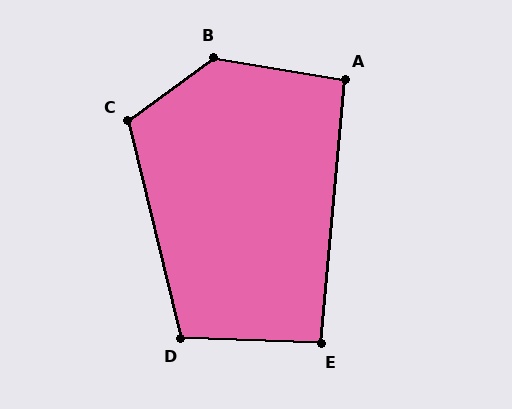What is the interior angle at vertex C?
Approximately 113 degrees (obtuse).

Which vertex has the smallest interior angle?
E, at approximately 93 degrees.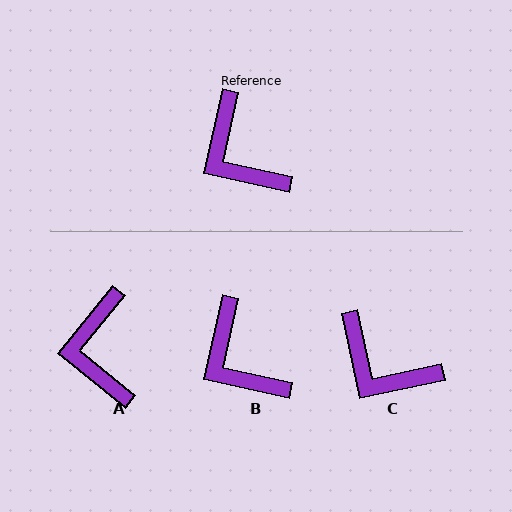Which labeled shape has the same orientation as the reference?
B.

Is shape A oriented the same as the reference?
No, it is off by about 27 degrees.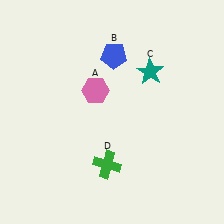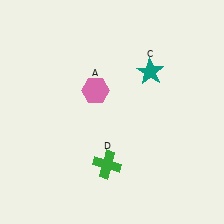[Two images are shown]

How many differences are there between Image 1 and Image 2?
There is 1 difference between the two images.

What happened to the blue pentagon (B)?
The blue pentagon (B) was removed in Image 2. It was in the top-right area of Image 1.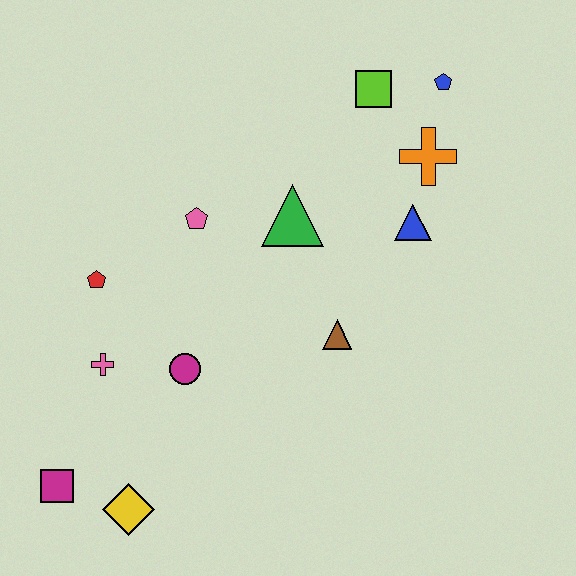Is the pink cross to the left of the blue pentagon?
Yes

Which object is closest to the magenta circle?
The pink cross is closest to the magenta circle.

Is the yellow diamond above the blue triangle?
No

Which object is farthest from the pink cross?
The blue pentagon is farthest from the pink cross.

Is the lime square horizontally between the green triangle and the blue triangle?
Yes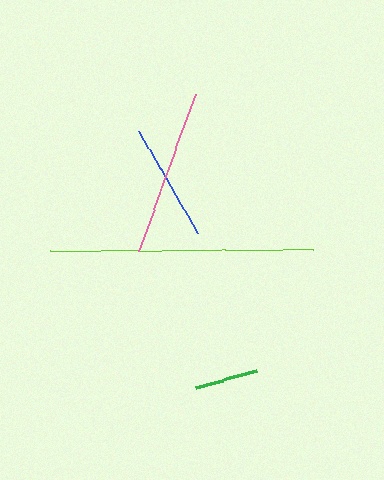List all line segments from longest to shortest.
From longest to shortest: lime, pink, blue, green.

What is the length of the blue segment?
The blue segment is approximately 118 pixels long.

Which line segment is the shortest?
The green line is the shortest at approximately 64 pixels.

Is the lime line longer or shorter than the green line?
The lime line is longer than the green line.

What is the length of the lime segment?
The lime segment is approximately 262 pixels long.